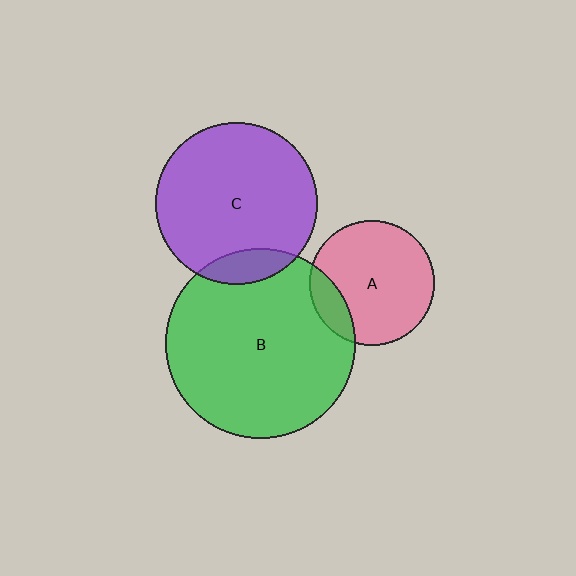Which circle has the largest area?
Circle B (green).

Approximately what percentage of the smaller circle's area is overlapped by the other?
Approximately 15%.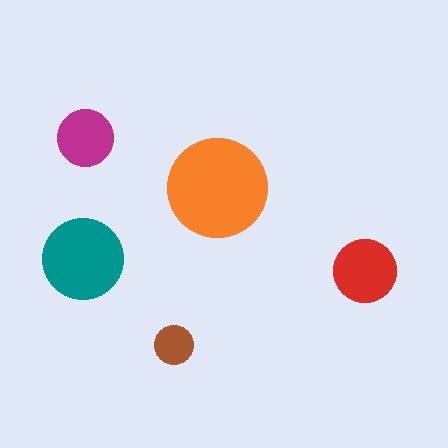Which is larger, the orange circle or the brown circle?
The orange one.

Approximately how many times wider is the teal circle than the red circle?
About 1.5 times wider.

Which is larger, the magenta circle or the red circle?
The red one.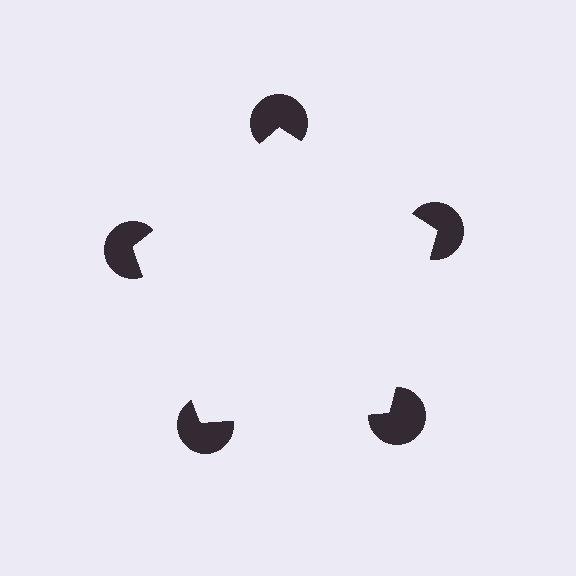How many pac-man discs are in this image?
There are 5 — one at each vertex of the illusory pentagon.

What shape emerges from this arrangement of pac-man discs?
An illusory pentagon — its edges are inferred from the aligned wedge cuts in the pac-man discs, not physically drawn.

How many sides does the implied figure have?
5 sides.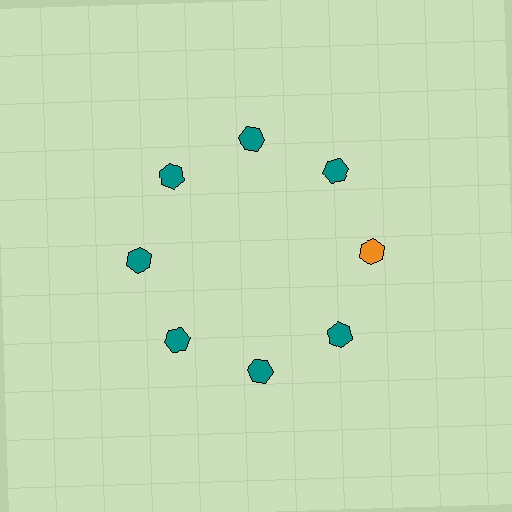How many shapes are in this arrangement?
There are 8 shapes arranged in a ring pattern.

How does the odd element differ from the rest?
It has a different color: orange instead of teal.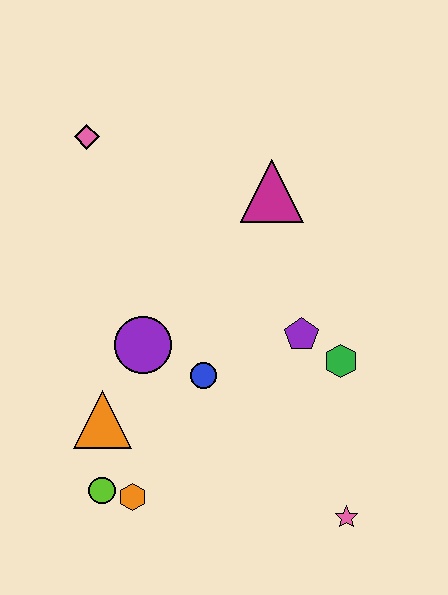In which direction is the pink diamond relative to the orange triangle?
The pink diamond is above the orange triangle.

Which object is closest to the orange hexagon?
The lime circle is closest to the orange hexagon.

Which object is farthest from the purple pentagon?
The pink diamond is farthest from the purple pentagon.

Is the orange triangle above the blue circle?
No